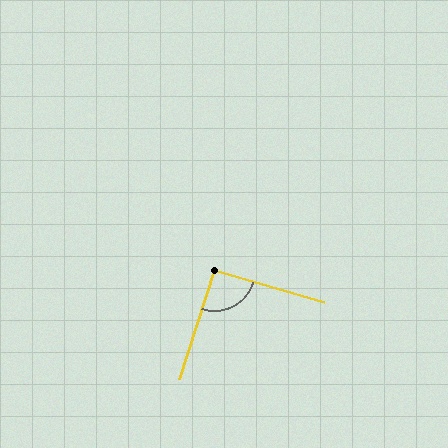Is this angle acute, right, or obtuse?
It is approximately a right angle.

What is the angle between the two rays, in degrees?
Approximately 91 degrees.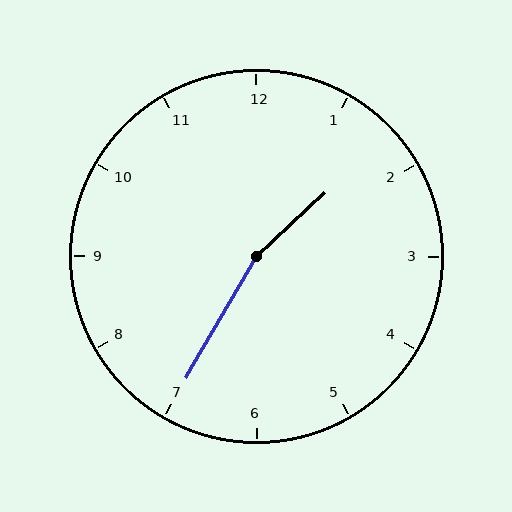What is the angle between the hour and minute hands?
Approximately 162 degrees.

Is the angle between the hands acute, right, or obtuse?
It is obtuse.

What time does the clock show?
1:35.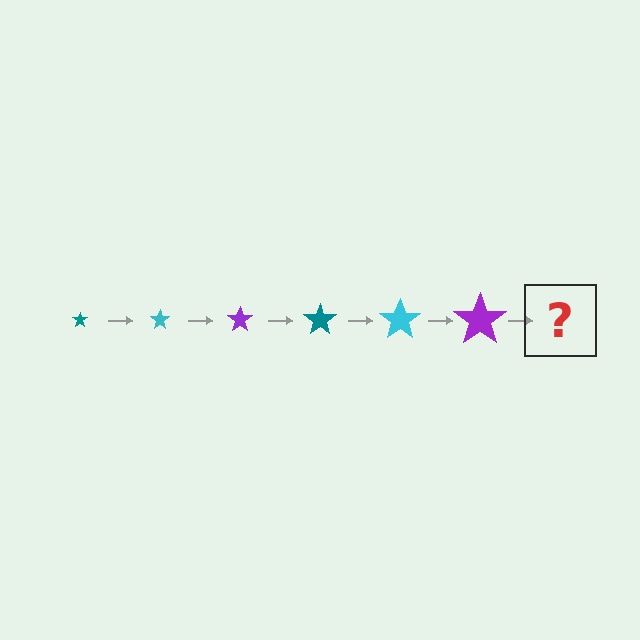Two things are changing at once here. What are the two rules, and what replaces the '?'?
The two rules are that the star grows larger each step and the color cycles through teal, cyan, and purple. The '?' should be a teal star, larger than the previous one.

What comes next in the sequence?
The next element should be a teal star, larger than the previous one.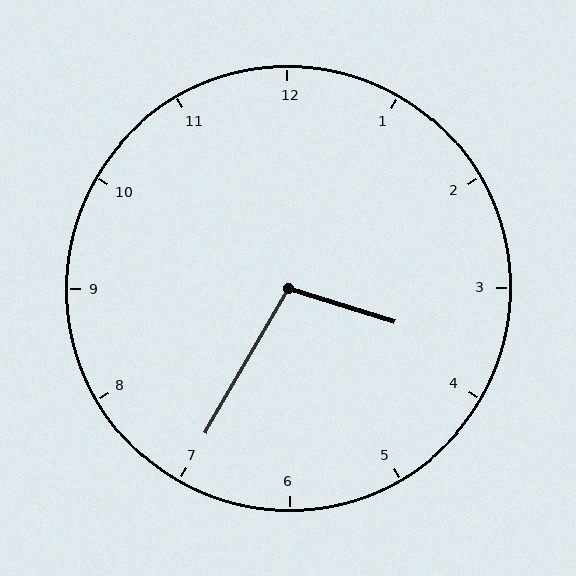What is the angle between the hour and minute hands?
Approximately 102 degrees.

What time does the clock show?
3:35.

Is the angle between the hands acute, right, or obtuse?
It is obtuse.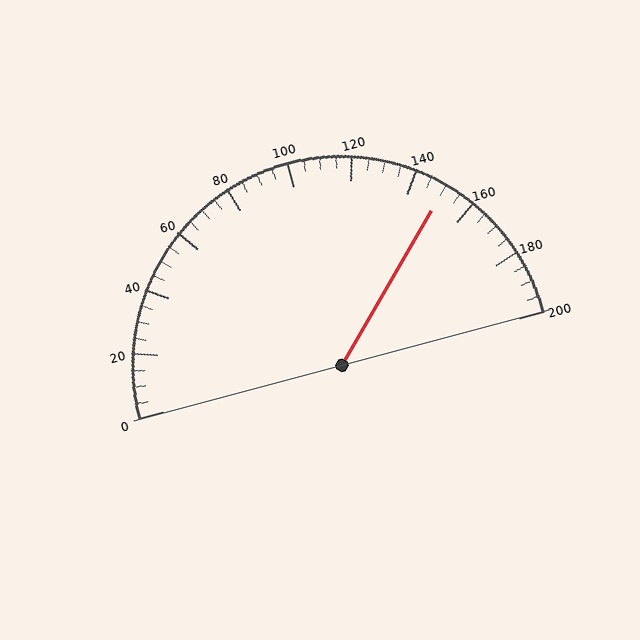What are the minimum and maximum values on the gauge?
The gauge ranges from 0 to 200.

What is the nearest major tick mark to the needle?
The nearest major tick mark is 160.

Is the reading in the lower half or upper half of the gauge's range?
The reading is in the upper half of the range (0 to 200).